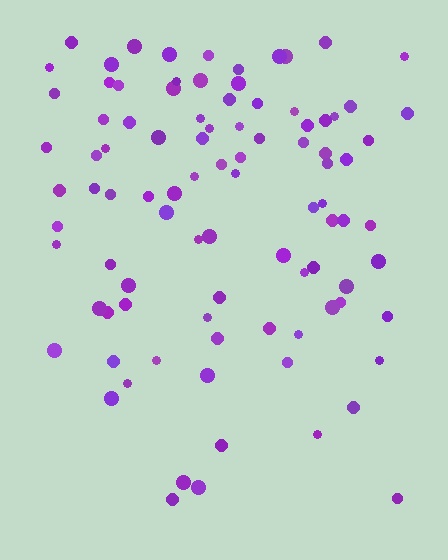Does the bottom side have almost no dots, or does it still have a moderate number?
Still a moderate number, just noticeably fewer than the top.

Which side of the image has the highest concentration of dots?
The top.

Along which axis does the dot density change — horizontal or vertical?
Vertical.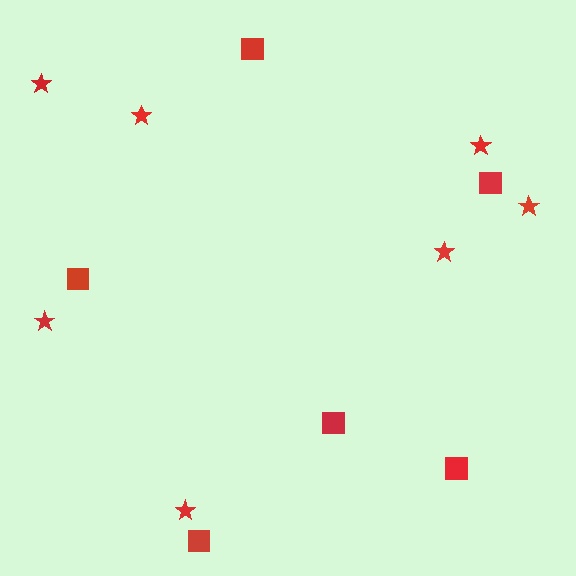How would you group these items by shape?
There are 2 groups: one group of stars (7) and one group of squares (6).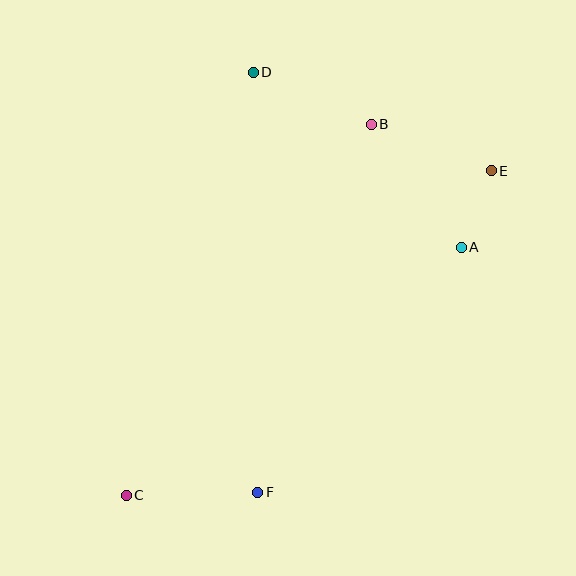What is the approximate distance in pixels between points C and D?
The distance between C and D is approximately 442 pixels.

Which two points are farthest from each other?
Points C and E are farthest from each other.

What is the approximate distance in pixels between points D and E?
The distance between D and E is approximately 258 pixels.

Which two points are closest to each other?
Points A and E are closest to each other.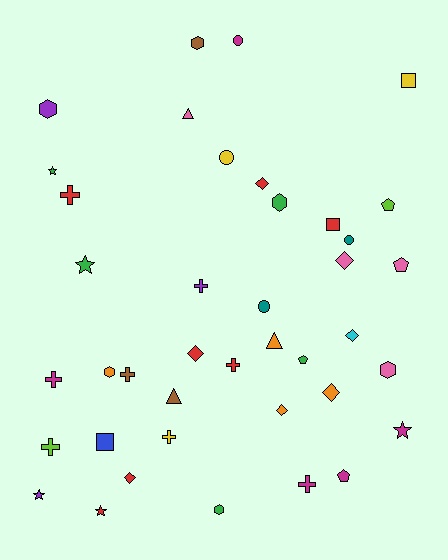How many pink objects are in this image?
There are 4 pink objects.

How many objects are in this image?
There are 40 objects.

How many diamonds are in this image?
There are 7 diamonds.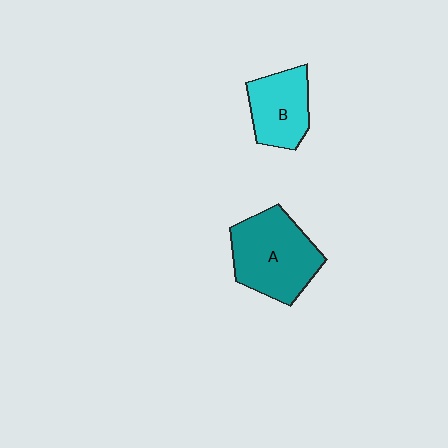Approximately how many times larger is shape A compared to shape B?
Approximately 1.5 times.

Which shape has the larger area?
Shape A (teal).